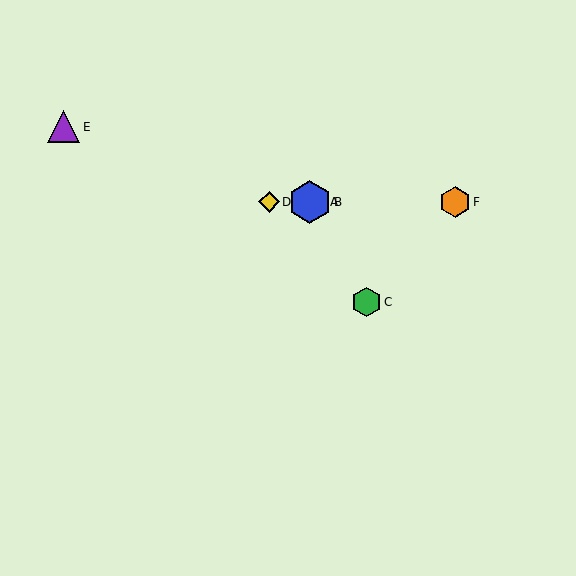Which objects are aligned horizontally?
Objects A, B, D, F are aligned horizontally.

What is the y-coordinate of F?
Object F is at y≈202.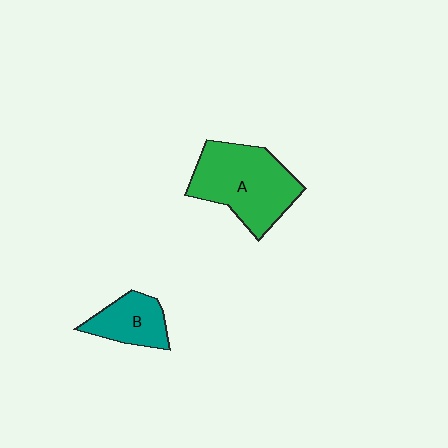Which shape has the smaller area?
Shape B (teal).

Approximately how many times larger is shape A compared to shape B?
Approximately 2.0 times.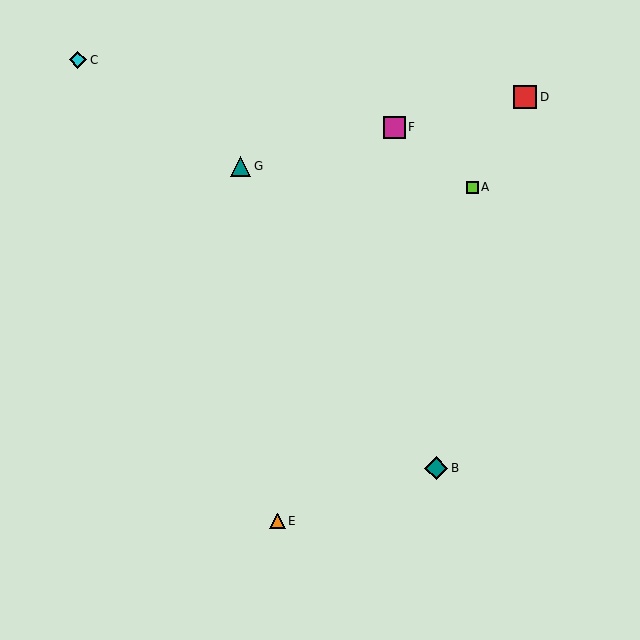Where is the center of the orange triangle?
The center of the orange triangle is at (277, 521).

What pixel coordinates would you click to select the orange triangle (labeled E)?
Click at (277, 521) to select the orange triangle E.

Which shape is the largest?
The red square (labeled D) is the largest.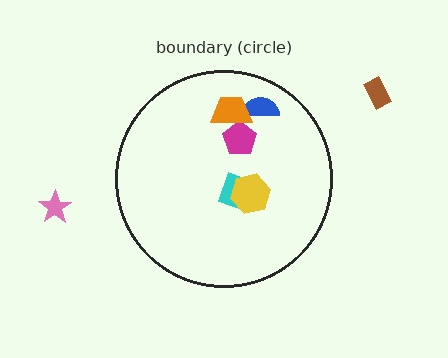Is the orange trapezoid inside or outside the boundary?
Inside.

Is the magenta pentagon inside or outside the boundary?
Inside.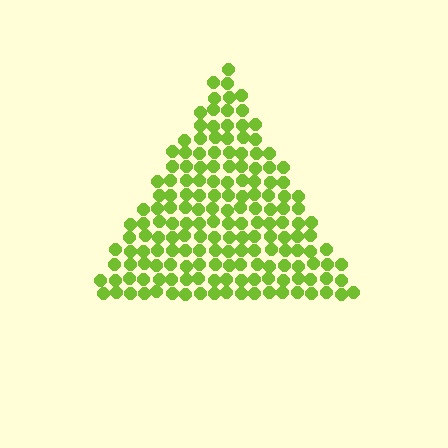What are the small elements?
The small elements are circles.